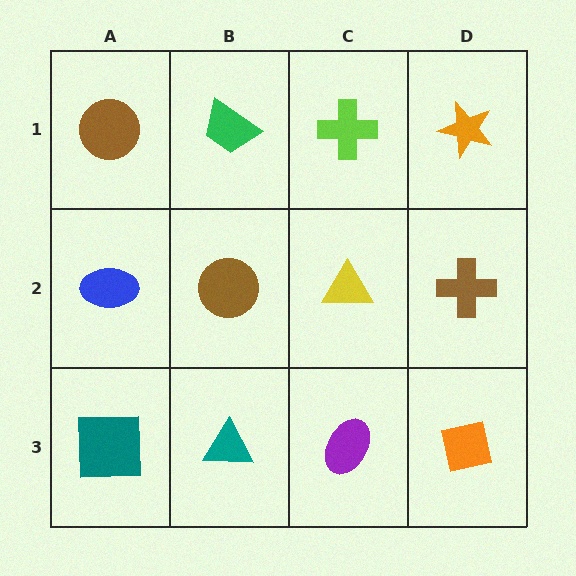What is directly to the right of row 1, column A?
A green trapezoid.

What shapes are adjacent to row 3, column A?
A blue ellipse (row 2, column A), a teal triangle (row 3, column B).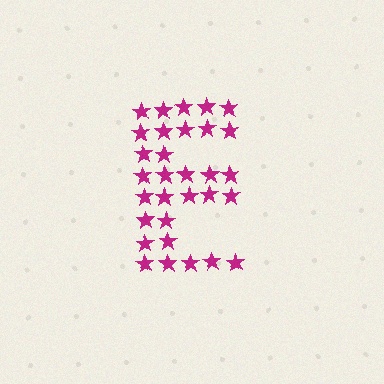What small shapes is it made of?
It is made of small stars.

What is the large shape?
The large shape is the letter E.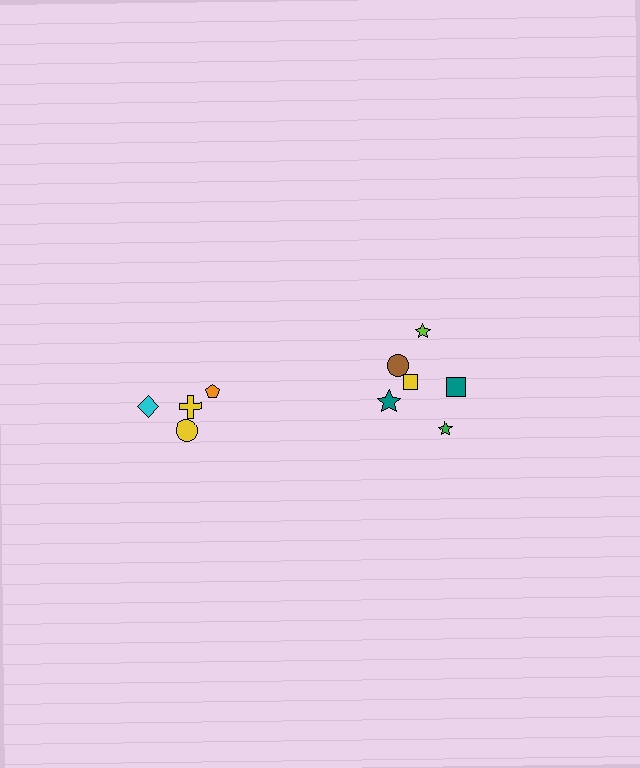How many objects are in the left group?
There are 4 objects.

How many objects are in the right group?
There are 6 objects.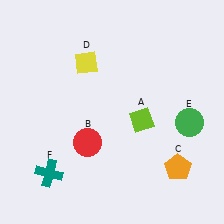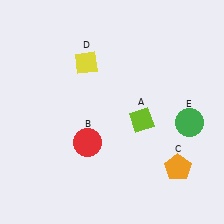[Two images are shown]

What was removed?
The teal cross (F) was removed in Image 2.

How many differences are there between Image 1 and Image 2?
There is 1 difference between the two images.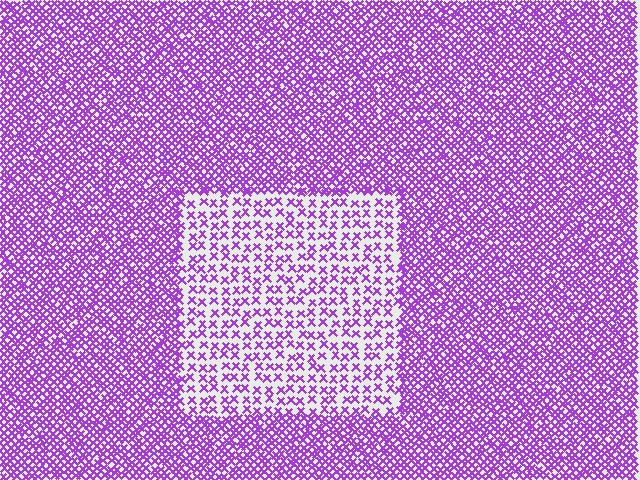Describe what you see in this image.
The image contains small purple elements arranged at two different densities. A rectangle-shaped region is visible where the elements are less densely packed than the surrounding area.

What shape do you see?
I see a rectangle.